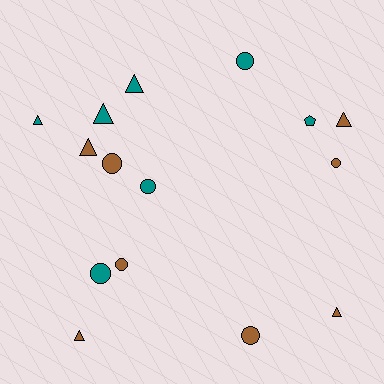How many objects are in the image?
There are 15 objects.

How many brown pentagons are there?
There are no brown pentagons.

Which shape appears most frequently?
Circle, with 7 objects.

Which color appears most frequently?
Brown, with 8 objects.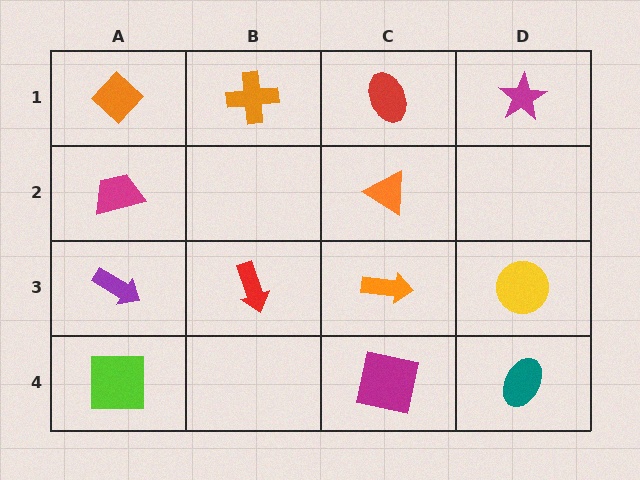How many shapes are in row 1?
4 shapes.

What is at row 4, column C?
A magenta square.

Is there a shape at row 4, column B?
No, that cell is empty.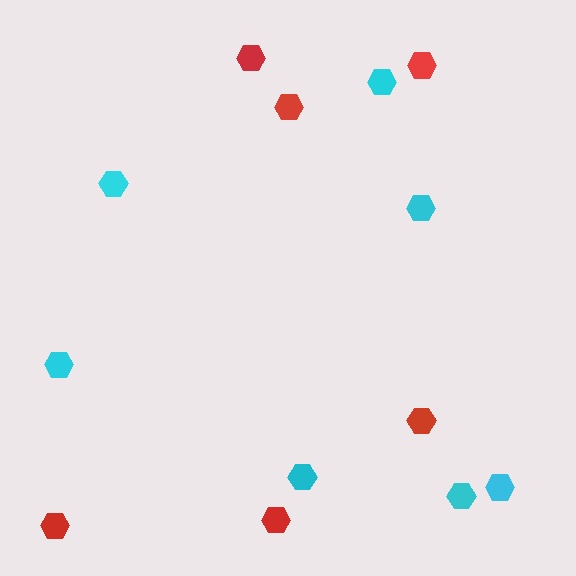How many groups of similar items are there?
There are 2 groups: one group of red hexagons (6) and one group of cyan hexagons (7).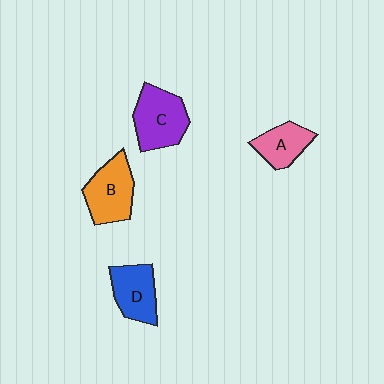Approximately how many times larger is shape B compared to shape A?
Approximately 1.4 times.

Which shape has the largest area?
Shape C (purple).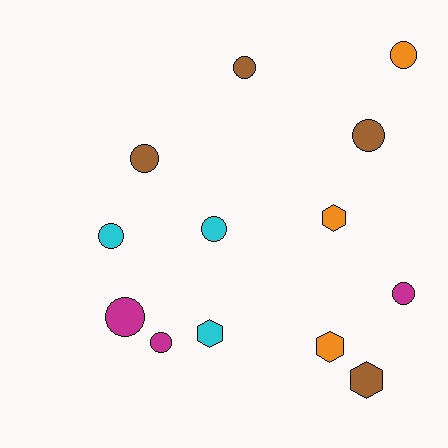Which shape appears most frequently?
Circle, with 9 objects.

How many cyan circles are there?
There are 2 cyan circles.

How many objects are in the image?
There are 13 objects.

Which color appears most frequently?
Brown, with 4 objects.